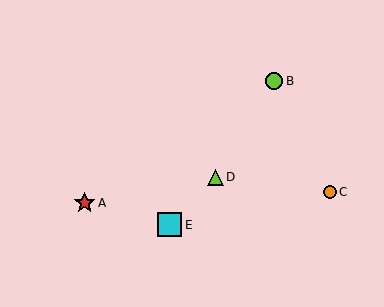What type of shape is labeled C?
Shape C is an orange circle.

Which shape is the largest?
The cyan square (labeled E) is the largest.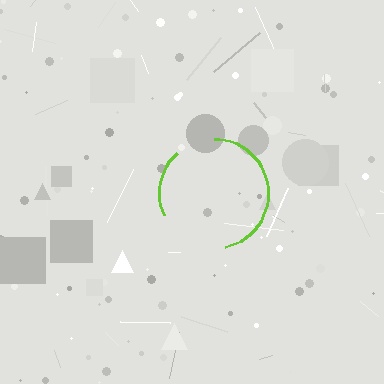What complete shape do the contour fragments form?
The contour fragments form a circle.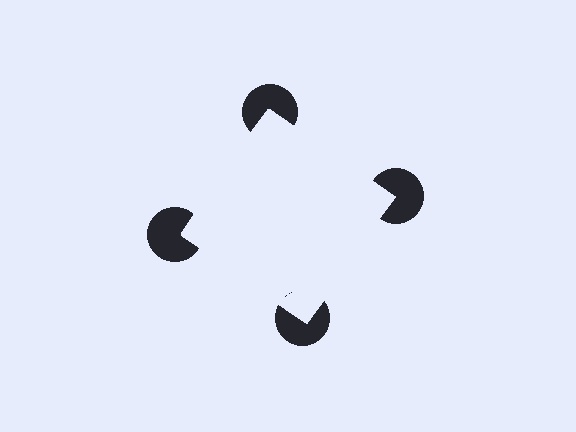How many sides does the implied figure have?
4 sides.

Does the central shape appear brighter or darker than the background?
It typically appears slightly brighter than the background, even though no actual brightness change is drawn.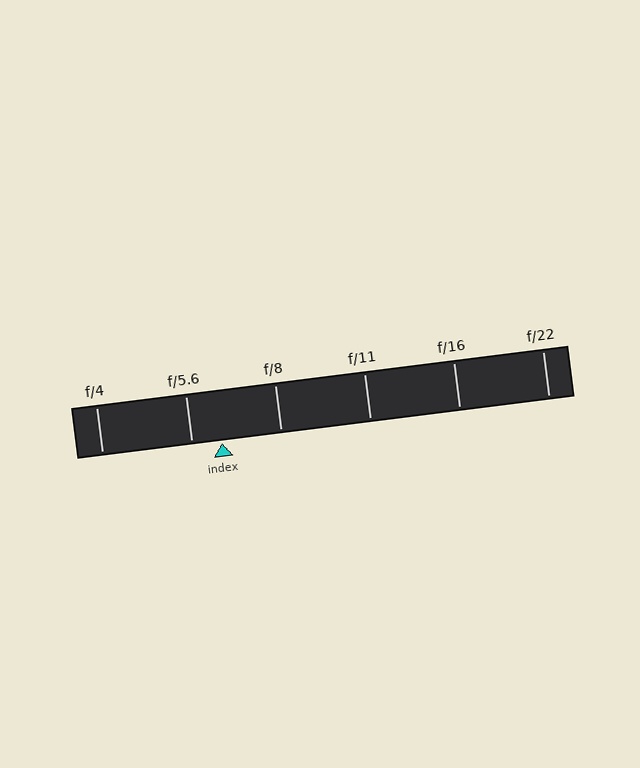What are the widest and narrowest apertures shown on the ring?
The widest aperture shown is f/4 and the narrowest is f/22.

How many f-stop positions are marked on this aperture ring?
There are 6 f-stop positions marked.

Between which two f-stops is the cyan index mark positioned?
The index mark is between f/5.6 and f/8.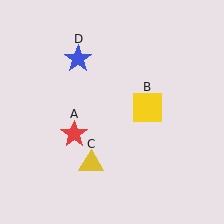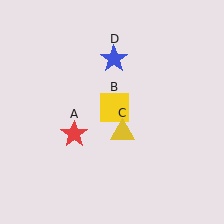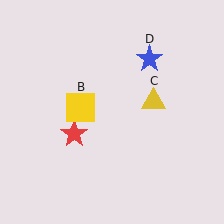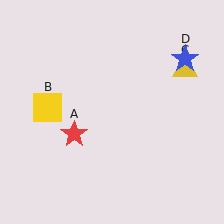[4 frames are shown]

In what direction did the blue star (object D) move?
The blue star (object D) moved right.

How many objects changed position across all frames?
3 objects changed position: yellow square (object B), yellow triangle (object C), blue star (object D).